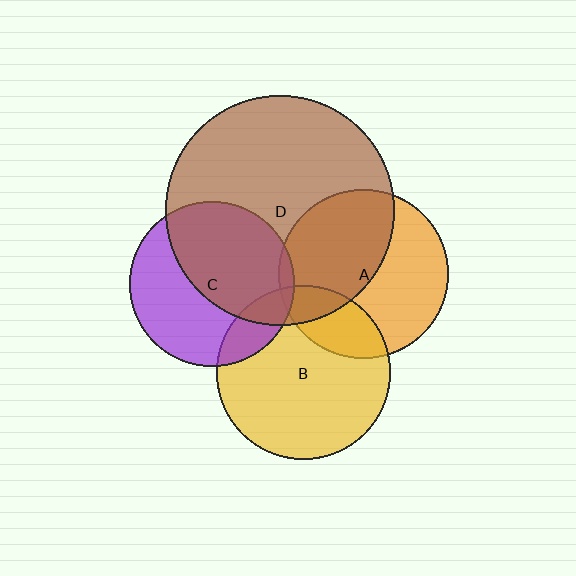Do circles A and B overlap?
Yes.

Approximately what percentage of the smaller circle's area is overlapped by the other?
Approximately 20%.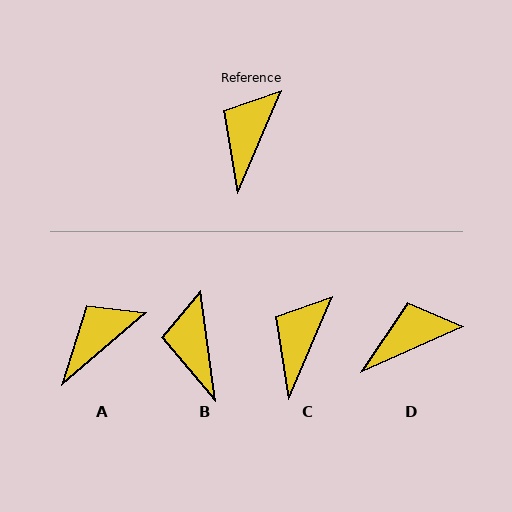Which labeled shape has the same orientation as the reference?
C.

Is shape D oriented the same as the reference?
No, it is off by about 43 degrees.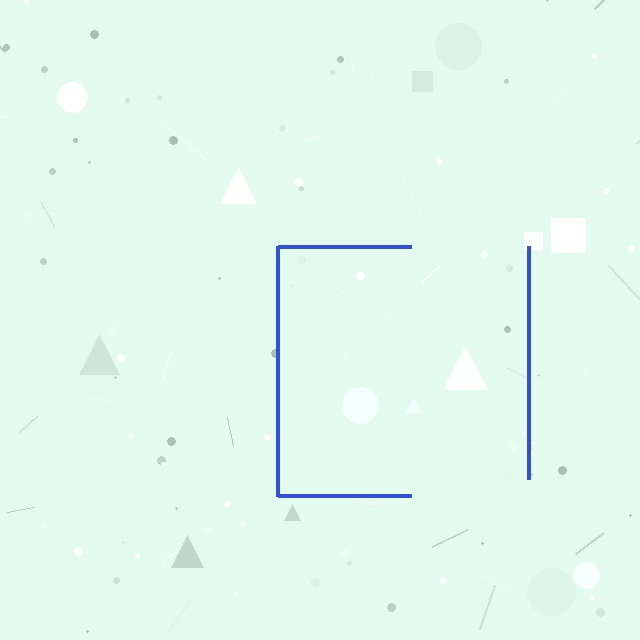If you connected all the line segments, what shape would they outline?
They would outline a square.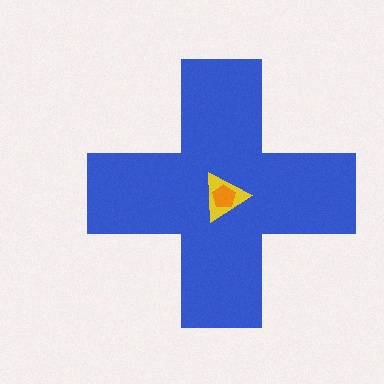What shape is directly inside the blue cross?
The yellow triangle.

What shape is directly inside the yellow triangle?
The orange pentagon.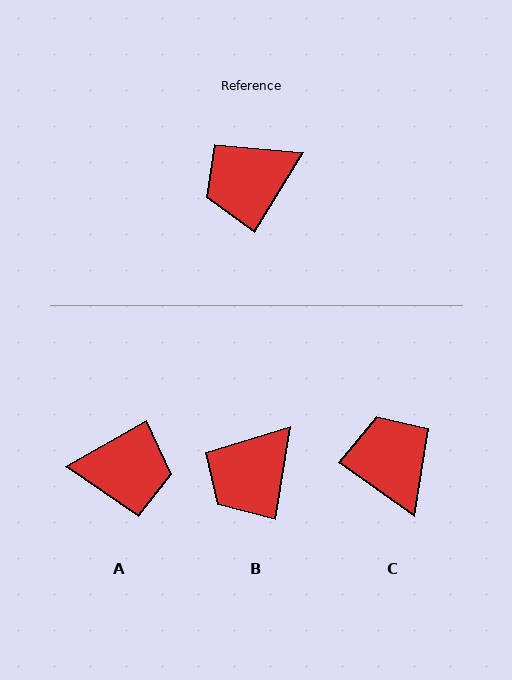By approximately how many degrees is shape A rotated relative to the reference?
Approximately 151 degrees counter-clockwise.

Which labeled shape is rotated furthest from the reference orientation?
A, about 151 degrees away.